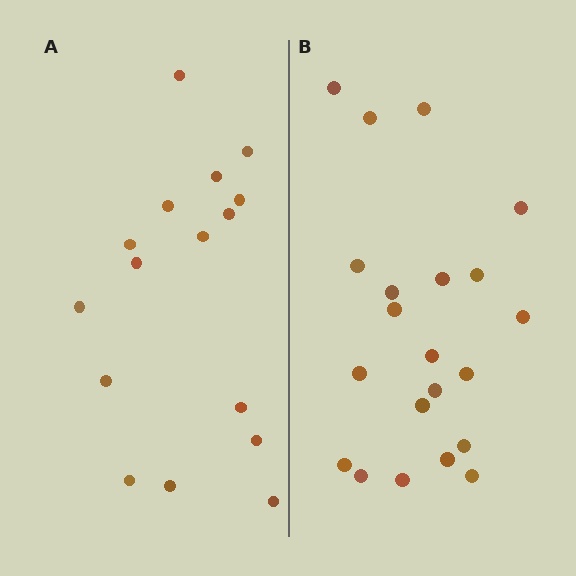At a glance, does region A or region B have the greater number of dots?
Region B (the right region) has more dots.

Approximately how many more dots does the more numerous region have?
Region B has about 5 more dots than region A.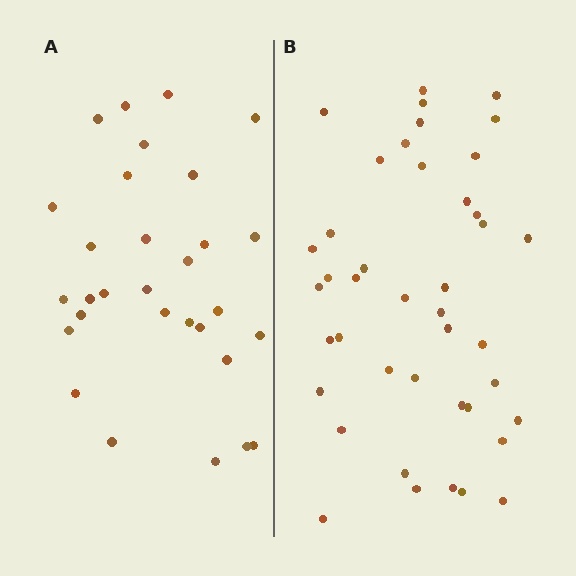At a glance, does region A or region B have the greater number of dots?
Region B (the right region) has more dots.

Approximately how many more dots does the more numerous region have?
Region B has roughly 12 or so more dots than region A.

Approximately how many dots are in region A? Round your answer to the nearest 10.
About 30 dots.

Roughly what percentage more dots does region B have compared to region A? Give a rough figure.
About 40% more.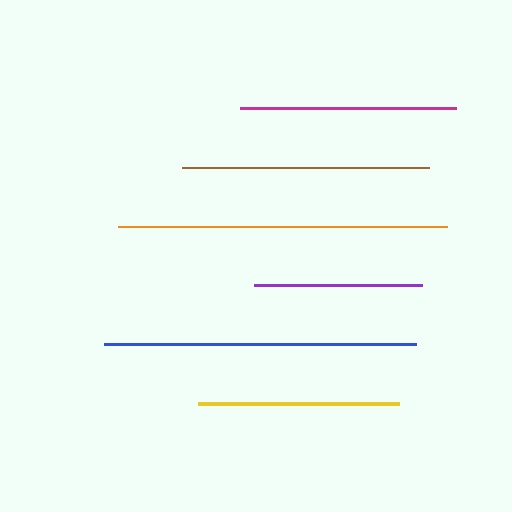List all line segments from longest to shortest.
From longest to shortest: orange, blue, brown, magenta, yellow, purple.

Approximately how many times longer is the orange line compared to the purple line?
The orange line is approximately 1.9 times the length of the purple line.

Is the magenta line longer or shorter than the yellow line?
The magenta line is longer than the yellow line.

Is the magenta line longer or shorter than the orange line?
The orange line is longer than the magenta line.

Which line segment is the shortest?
The purple line is the shortest at approximately 169 pixels.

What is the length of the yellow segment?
The yellow segment is approximately 201 pixels long.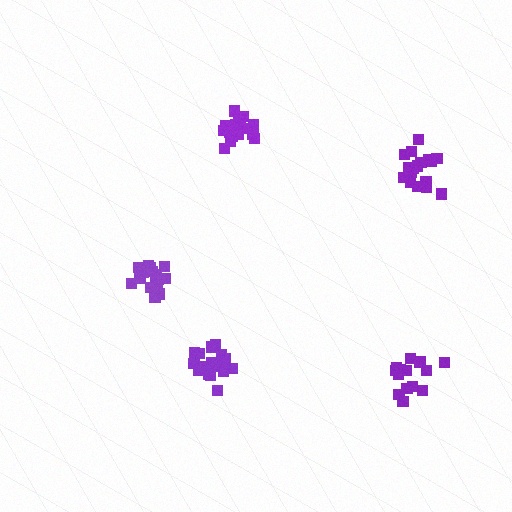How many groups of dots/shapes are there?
There are 5 groups.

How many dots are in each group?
Group 1: 17 dots, Group 2: 17 dots, Group 3: 16 dots, Group 4: 18 dots, Group 5: 18 dots (86 total).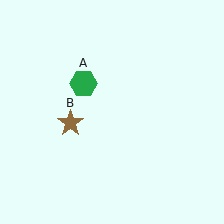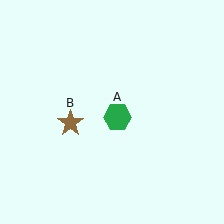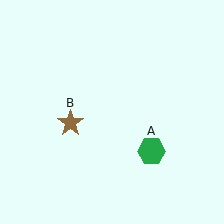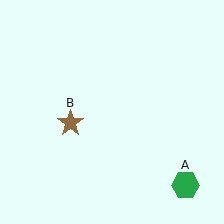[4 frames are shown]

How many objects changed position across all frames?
1 object changed position: green hexagon (object A).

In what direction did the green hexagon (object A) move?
The green hexagon (object A) moved down and to the right.